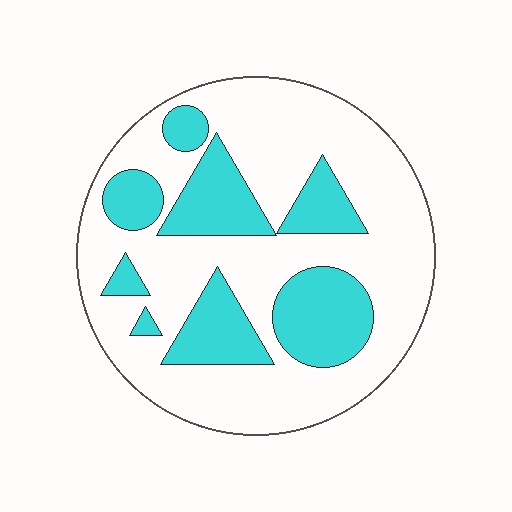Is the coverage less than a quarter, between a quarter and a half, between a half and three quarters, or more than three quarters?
Between a quarter and a half.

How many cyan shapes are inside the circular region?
8.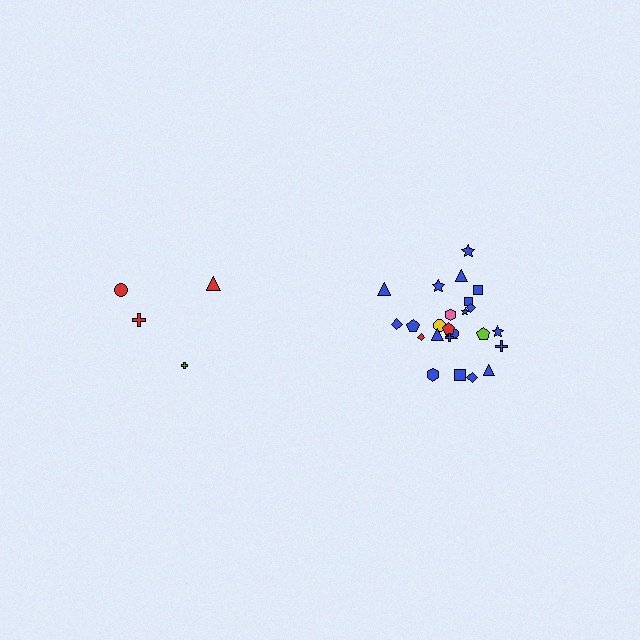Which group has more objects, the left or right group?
The right group.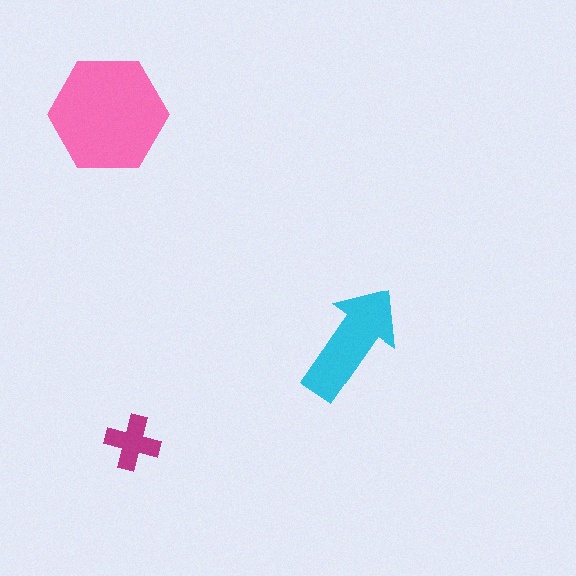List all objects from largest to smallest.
The pink hexagon, the cyan arrow, the magenta cross.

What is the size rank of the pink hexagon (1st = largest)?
1st.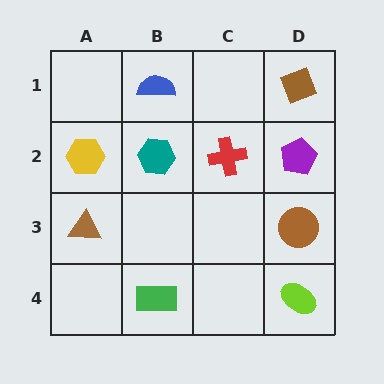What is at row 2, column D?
A purple pentagon.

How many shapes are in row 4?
2 shapes.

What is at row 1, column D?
A brown diamond.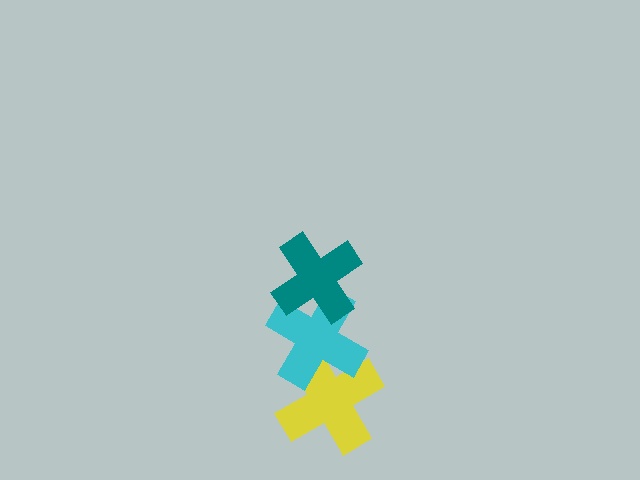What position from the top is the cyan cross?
The cyan cross is 2nd from the top.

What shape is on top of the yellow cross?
The cyan cross is on top of the yellow cross.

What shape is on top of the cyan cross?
The teal cross is on top of the cyan cross.